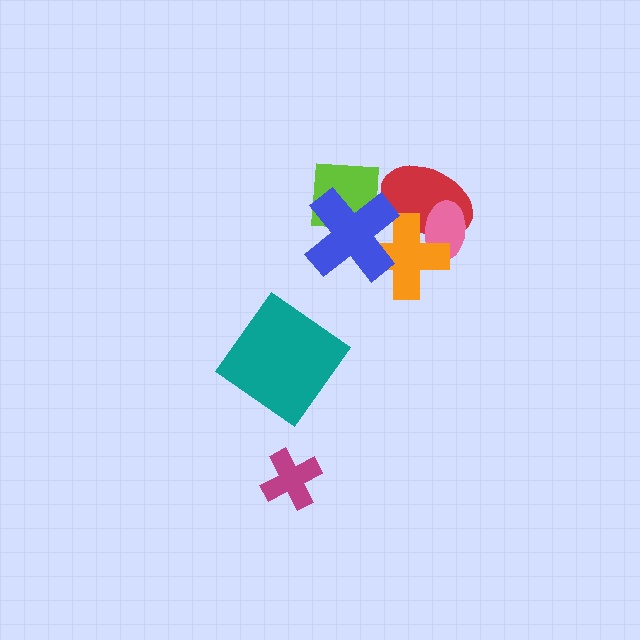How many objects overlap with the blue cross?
3 objects overlap with the blue cross.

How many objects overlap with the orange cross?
3 objects overlap with the orange cross.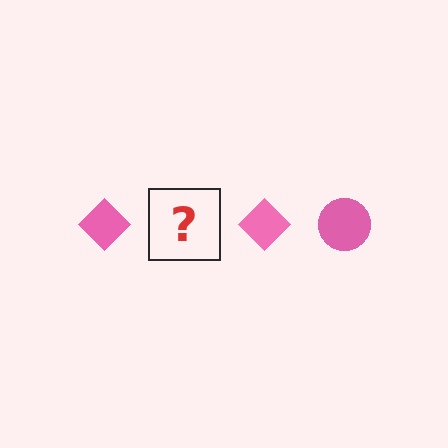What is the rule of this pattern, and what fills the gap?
The rule is that the pattern cycles through diamond, circle shapes in pink. The gap should be filled with a pink circle.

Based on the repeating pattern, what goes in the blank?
The blank should be a pink circle.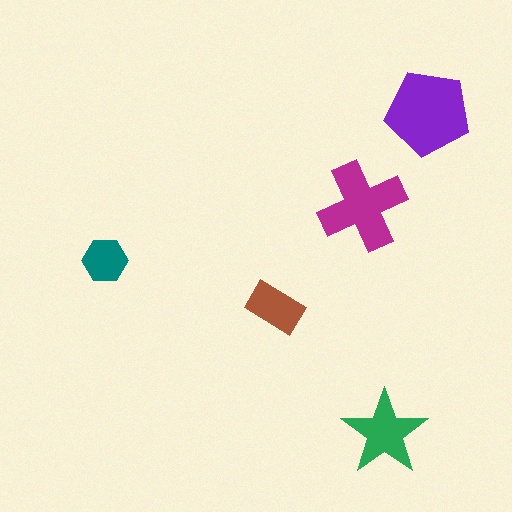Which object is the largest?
The purple pentagon.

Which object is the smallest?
The teal hexagon.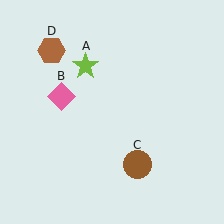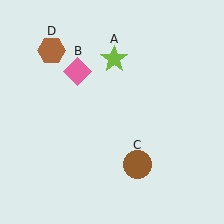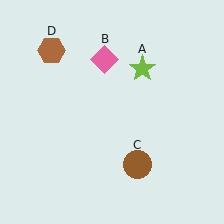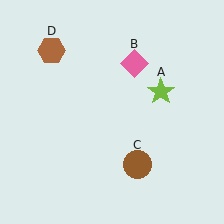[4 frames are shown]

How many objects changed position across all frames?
2 objects changed position: lime star (object A), pink diamond (object B).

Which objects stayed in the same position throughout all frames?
Brown circle (object C) and brown hexagon (object D) remained stationary.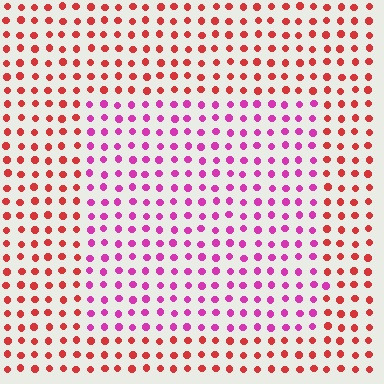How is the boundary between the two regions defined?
The boundary is defined purely by a slight shift in hue (about 46 degrees). Spacing, size, and orientation are identical on both sides.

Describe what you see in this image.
The image is filled with small red elements in a uniform arrangement. A rectangle-shaped region is visible where the elements are tinted to a slightly different hue, forming a subtle color boundary.